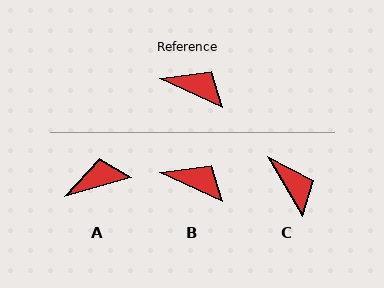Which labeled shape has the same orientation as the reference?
B.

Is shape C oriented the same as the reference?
No, it is off by about 36 degrees.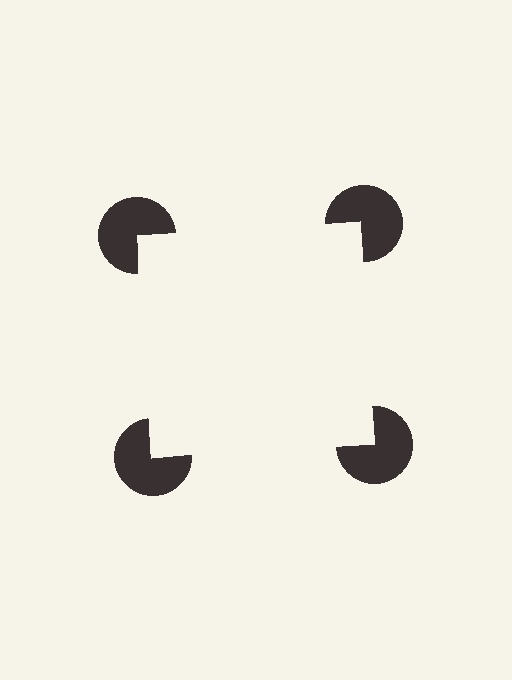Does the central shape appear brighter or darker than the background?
It typically appears slightly brighter than the background, even though no actual brightness change is drawn.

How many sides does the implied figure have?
4 sides.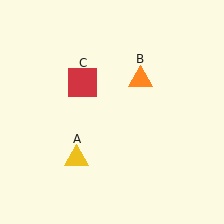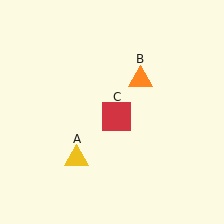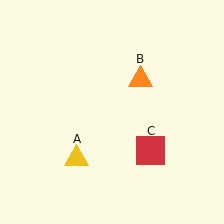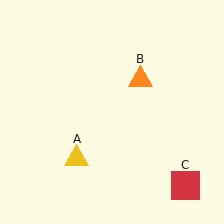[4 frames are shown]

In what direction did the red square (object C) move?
The red square (object C) moved down and to the right.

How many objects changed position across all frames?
1 object changed position: red square (object C).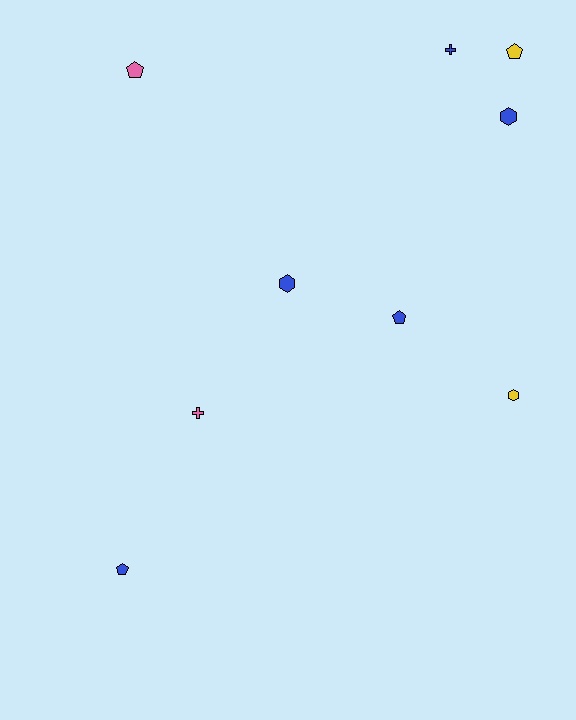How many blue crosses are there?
There is 1 blue cross.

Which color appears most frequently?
Blue, with 5 objects.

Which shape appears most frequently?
Pentagon, with 4 objects.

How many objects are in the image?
There are 9 objects.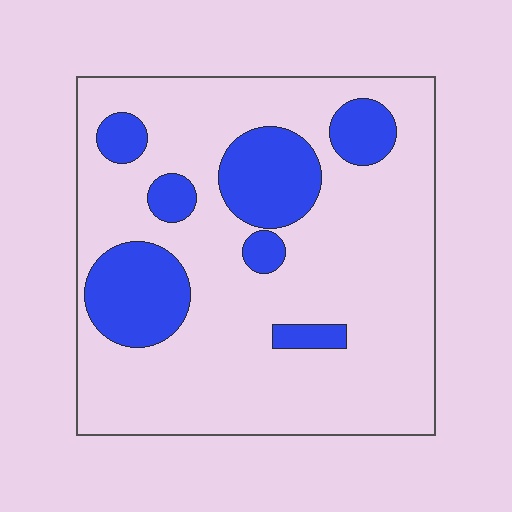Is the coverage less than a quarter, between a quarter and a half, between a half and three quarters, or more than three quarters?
Less than a quarter.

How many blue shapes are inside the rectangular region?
7.